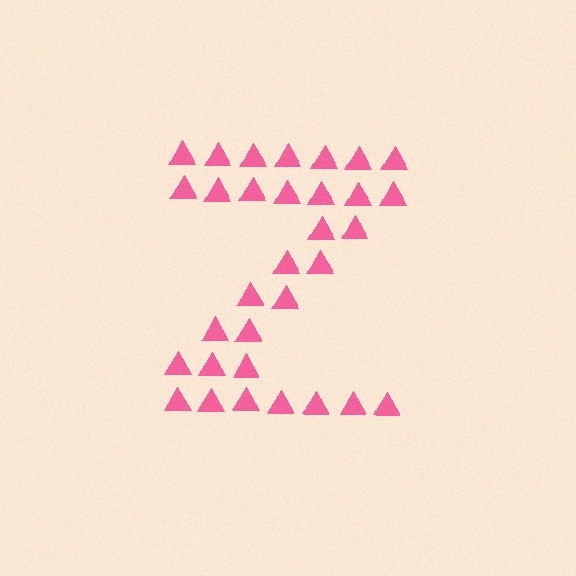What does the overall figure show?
The overall figure shows the letter Z.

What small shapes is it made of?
It is made of small triangles.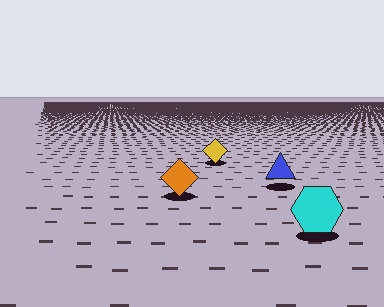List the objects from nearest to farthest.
From nearest to farthest: the cyan hexagon, the orange diamond, the blue triangle, the yellow diamond.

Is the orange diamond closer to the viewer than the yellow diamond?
Yes. The orange diamond is closer — you can tell from the texture gradient: the ground texture is coarser near it.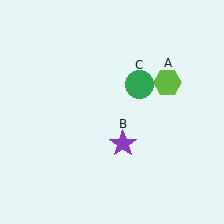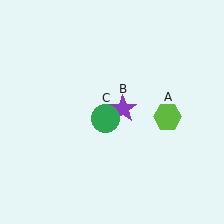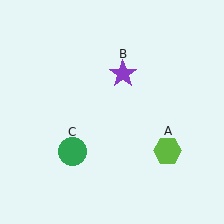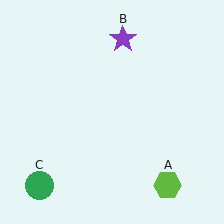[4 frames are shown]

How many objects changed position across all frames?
3 objects changed position: lime hexagon (object A), purple star (object B), green circle (object C).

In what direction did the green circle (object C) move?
The green circle (object C) moved down and to the left.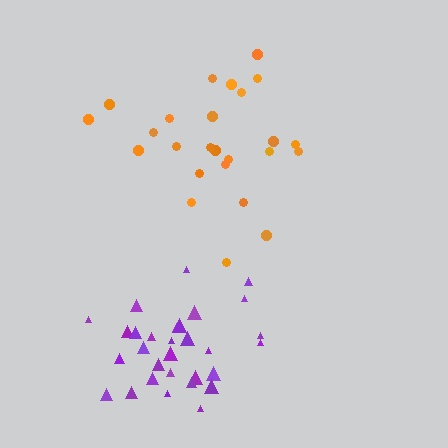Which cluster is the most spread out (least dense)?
Orange.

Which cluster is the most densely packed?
Purple.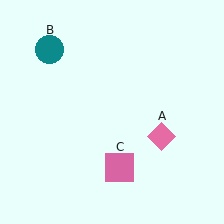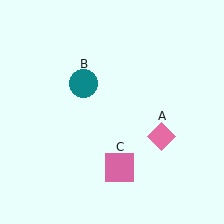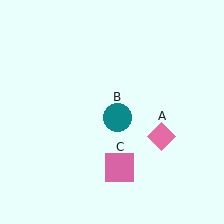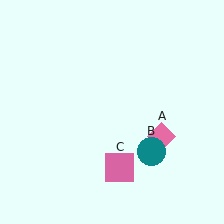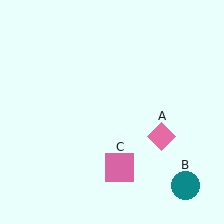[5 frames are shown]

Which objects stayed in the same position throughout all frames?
Pink diamond (object A) and pink square (object C) remained stationary.